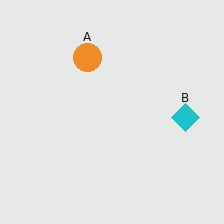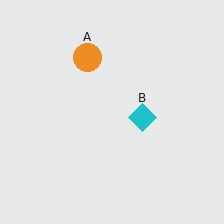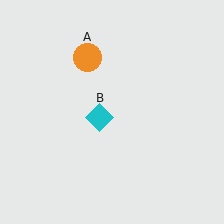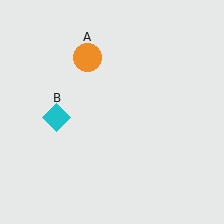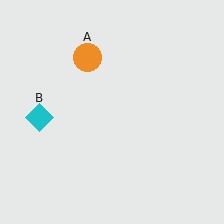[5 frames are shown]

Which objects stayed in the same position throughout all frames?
Orange circle (object A) remained stationary.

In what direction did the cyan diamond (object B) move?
The cyan diamond (object B) moved left.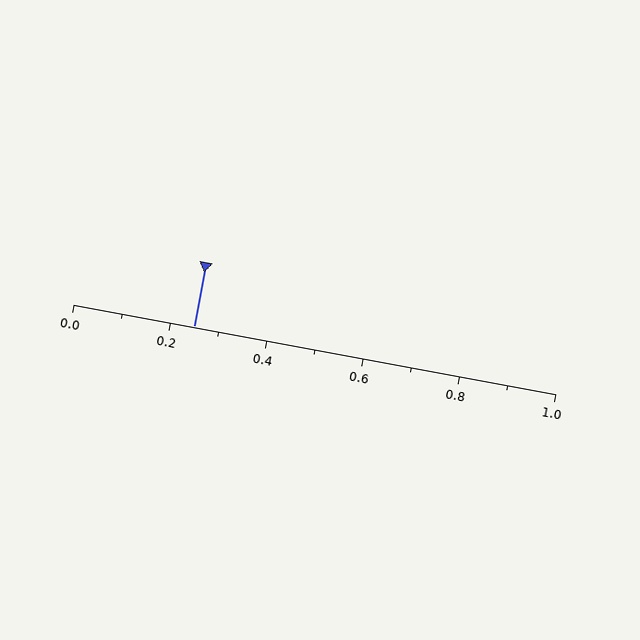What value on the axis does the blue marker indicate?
The marker indicates approximately 0.25.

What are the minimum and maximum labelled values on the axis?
The axis runs from 0.0 to 1.0.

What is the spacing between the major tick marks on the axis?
The major ticks are spaced 0.2 apart.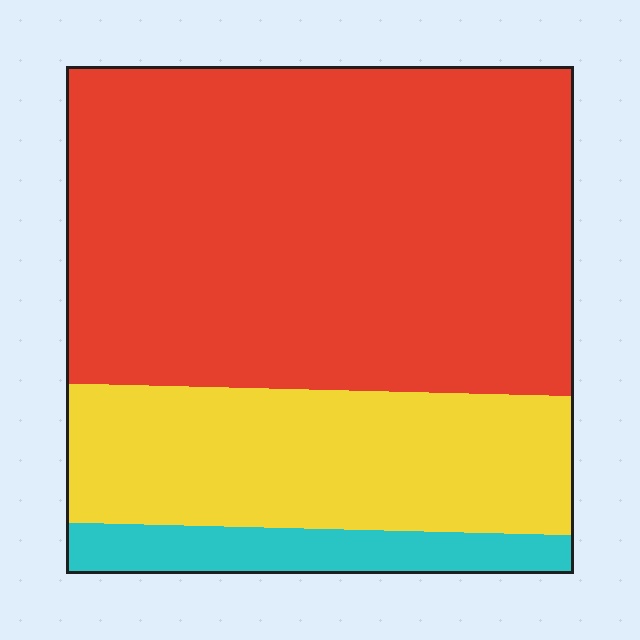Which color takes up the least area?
Cyan, at roughly 10%.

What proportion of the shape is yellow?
Yellow takes up about one quarter (1/4) of the shape.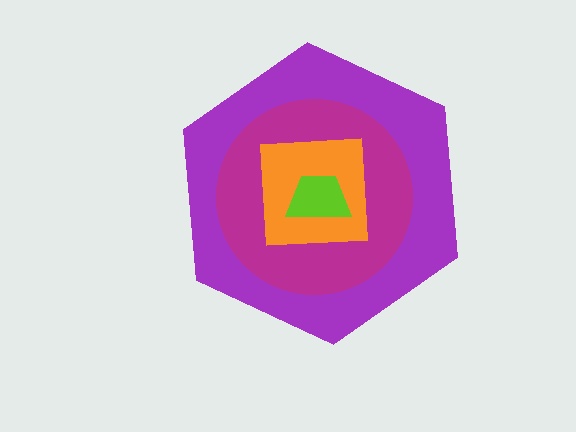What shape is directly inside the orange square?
The lime trapezoid.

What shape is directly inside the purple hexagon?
The magenta circle.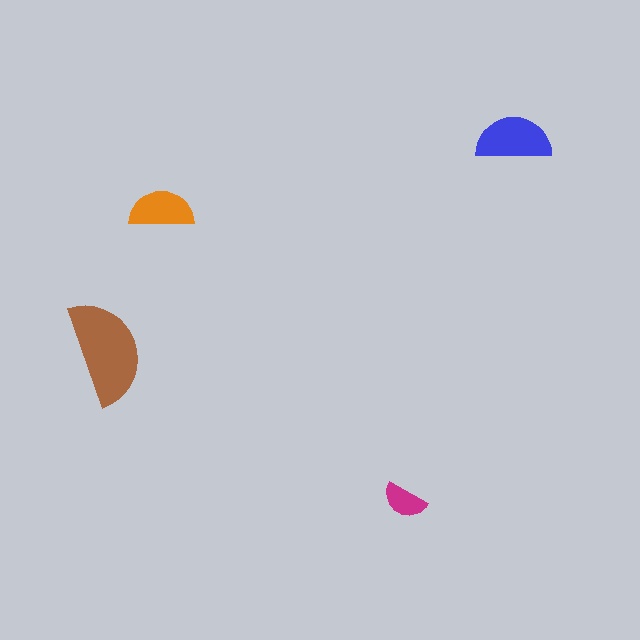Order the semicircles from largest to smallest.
the brown one, the blue one, the orange one, the magenta one.